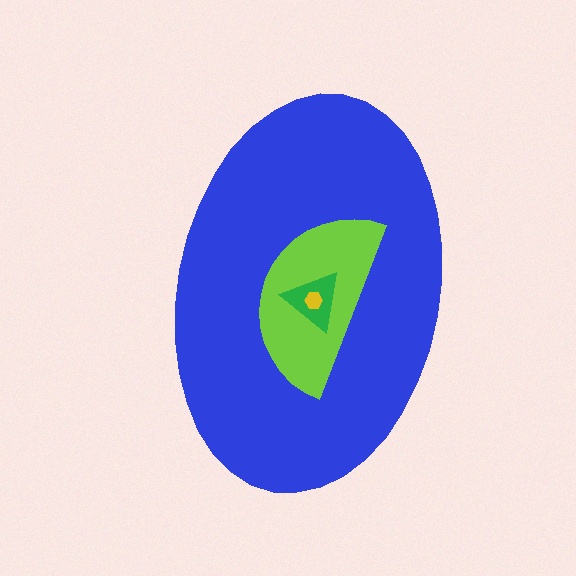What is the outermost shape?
The blue ellipse.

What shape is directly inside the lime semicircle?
The green triangle.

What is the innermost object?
The yellow hexagon.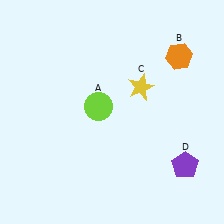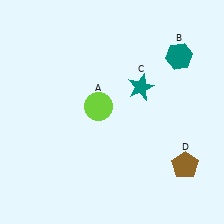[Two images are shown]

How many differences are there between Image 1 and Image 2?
There are 3 differences between the two images.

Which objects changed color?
B changed from orange to teal. C changed from yellow to teal. D changed from purple to brown.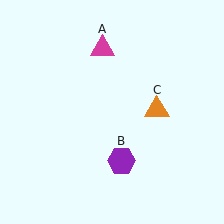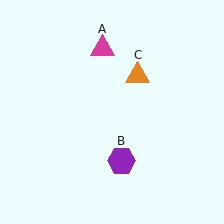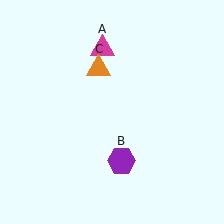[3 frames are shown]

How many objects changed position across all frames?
1 object changed position: orange triangle (object C).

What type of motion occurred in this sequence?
The orange triangle (object C) rotated counterclockwise around the center of the scene.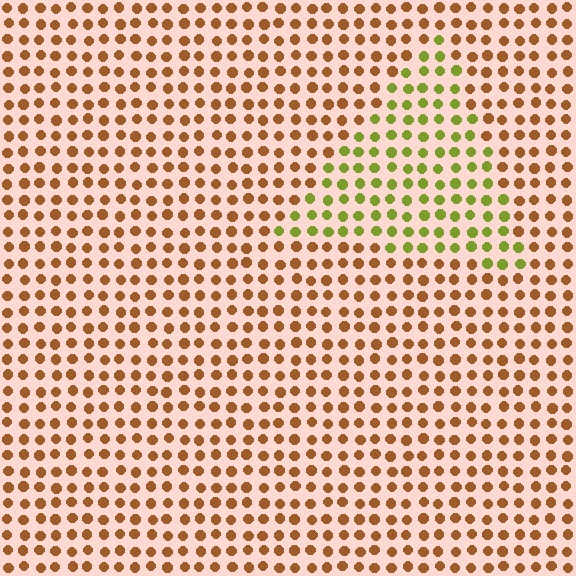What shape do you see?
I see a triangle.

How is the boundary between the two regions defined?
The boundary is defined purely by a slight shift in hue (about 52 degrees). Spacing, size, and orientation are identical on both sides.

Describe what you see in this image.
The image is filled with small brown elements in a uniform arrangement. A triangle-shaped region is visible where the elements are tinted to a slightly different hue, forming a subtle color boundary.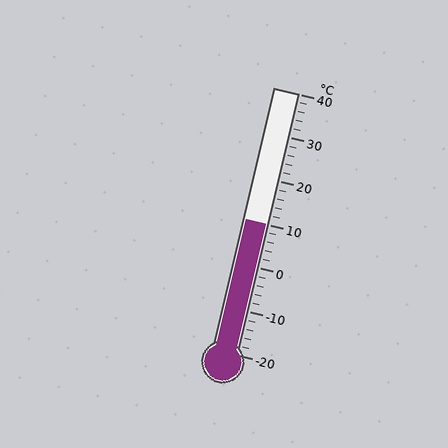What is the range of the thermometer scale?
The thermometer scale ranges from -20°C to 40°C.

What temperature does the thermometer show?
The thermometer shows approximately 10°C.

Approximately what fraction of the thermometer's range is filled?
The thermometer is filled to approximately 50% of its range.